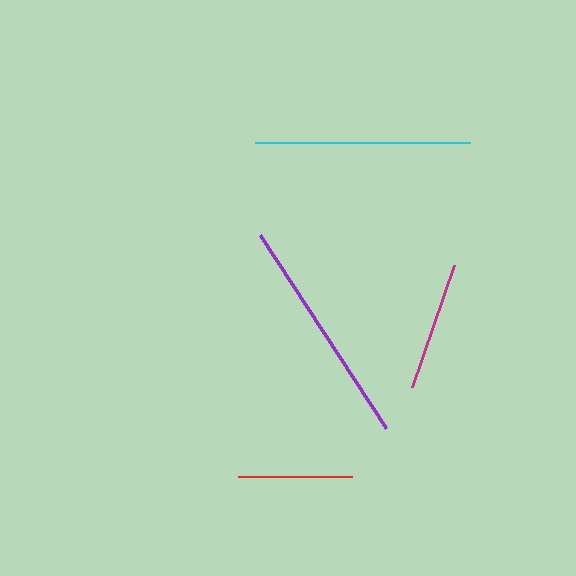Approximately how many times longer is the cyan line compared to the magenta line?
The cyan line is approximately 1.7 times the length of the magenta line.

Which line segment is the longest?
The purple line is the longest at approximately 231 pixels.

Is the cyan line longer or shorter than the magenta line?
The cyan line is longer than the magenta line.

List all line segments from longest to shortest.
From longest to shortest: purple, cyan, magenta, red.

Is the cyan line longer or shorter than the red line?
The cyan line is longer than the red line.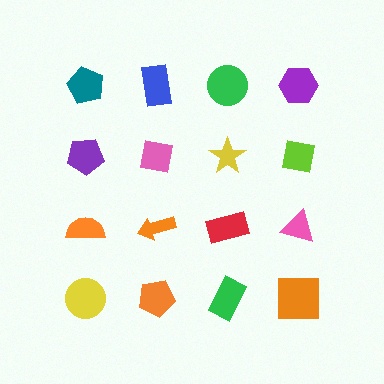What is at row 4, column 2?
An orange pentagon.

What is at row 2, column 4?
A lime square.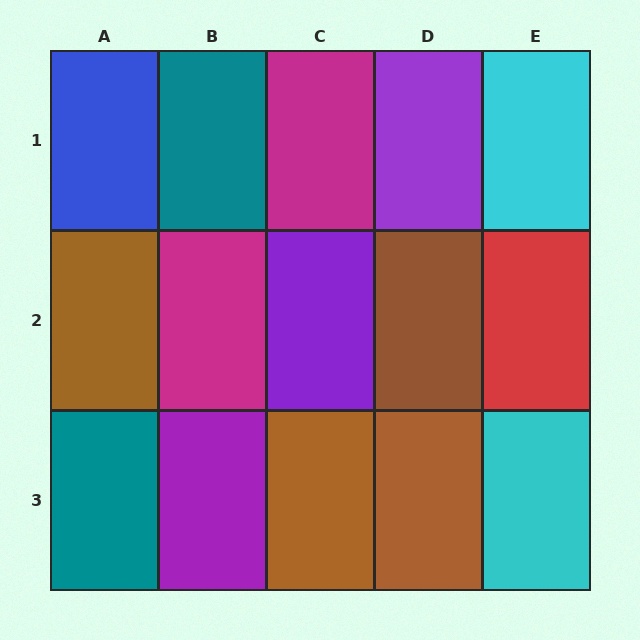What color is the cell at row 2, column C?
Purple.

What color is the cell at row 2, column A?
Brown.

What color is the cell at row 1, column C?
Magenta.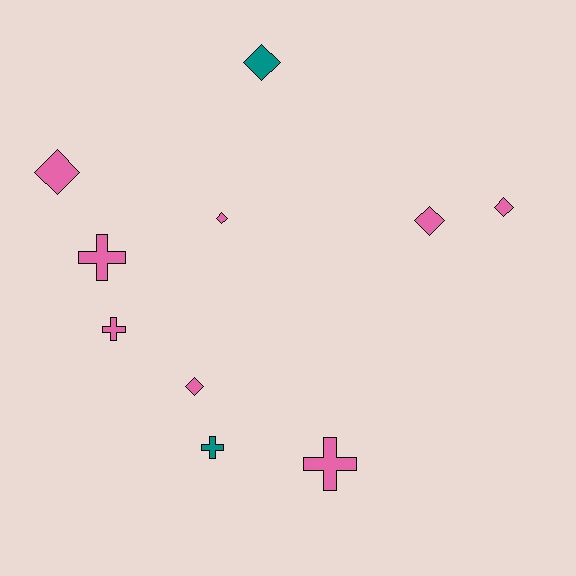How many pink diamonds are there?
There are 5 pink diamonds.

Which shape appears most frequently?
Diamond, with 6 objects.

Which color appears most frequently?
Pink, with 8 objects.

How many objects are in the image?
There are 10 objects.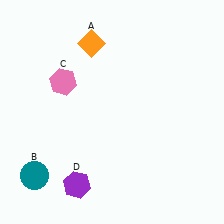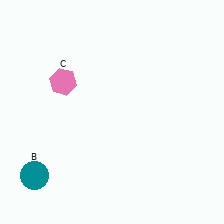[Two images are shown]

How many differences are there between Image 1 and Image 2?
There are 2 differences between the two images.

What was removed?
The purple hexagon (D), the orange diamond (A) were removed in Image 2.